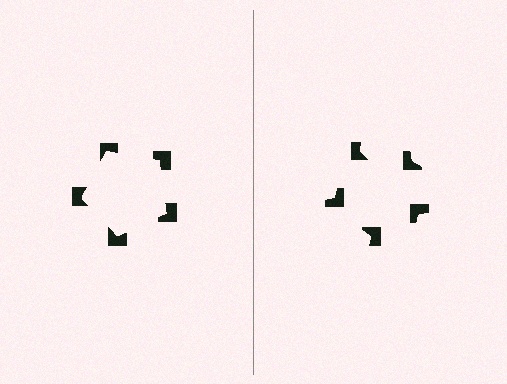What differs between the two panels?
The notched squares are positioned identically on both sides; only the wedge orientations differ. On the left they align to a pentagon; on the right they are misaligned.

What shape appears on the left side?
An illusory pentagon.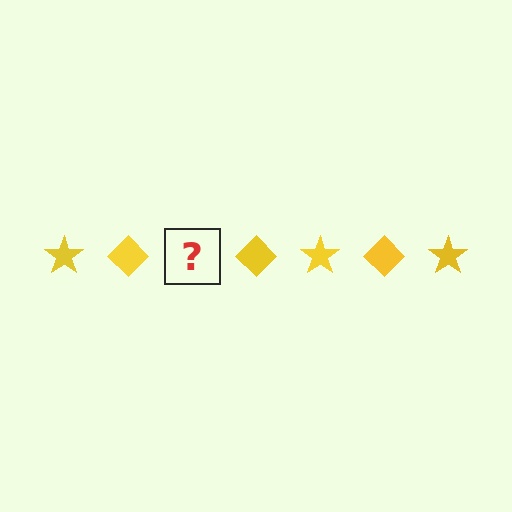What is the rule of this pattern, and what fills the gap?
The rule is that the pattern cycles through star, diamond shapes in yellow. The gap should be filled with a yellow star.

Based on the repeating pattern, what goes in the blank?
The blank should be a yellow star.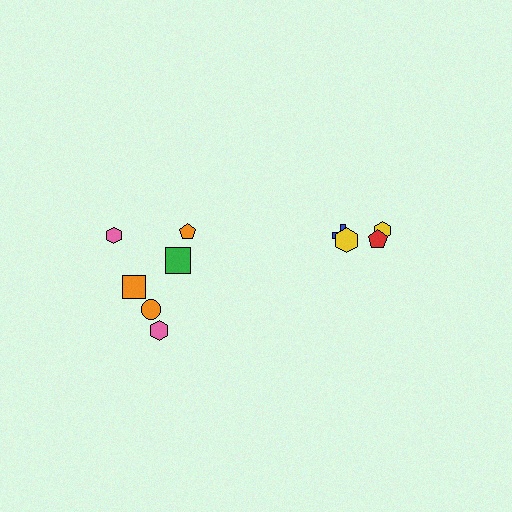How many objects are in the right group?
There are 4 objects.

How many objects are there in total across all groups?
There are 10 objects.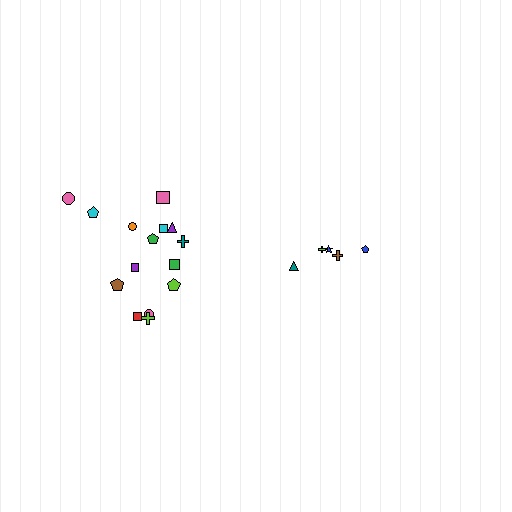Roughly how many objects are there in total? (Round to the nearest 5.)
Roughly 20 objects in total.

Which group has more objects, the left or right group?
The left group.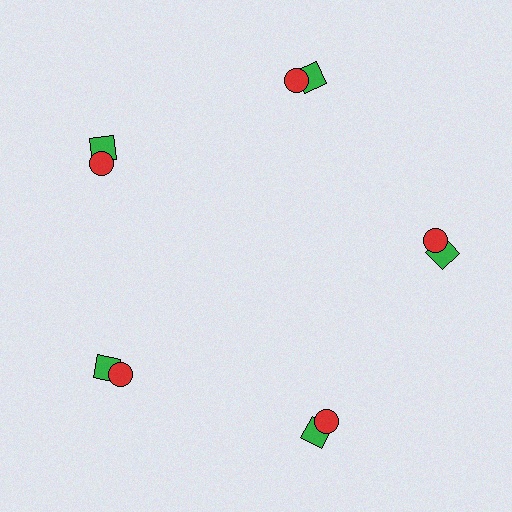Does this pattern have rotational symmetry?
Yes, this pattern has 5-fold rotational symmetry. It looks the same after rotating 72 degrees around the center.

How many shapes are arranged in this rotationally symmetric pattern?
There are 10 shapes, arranged in 5 groups of 2.